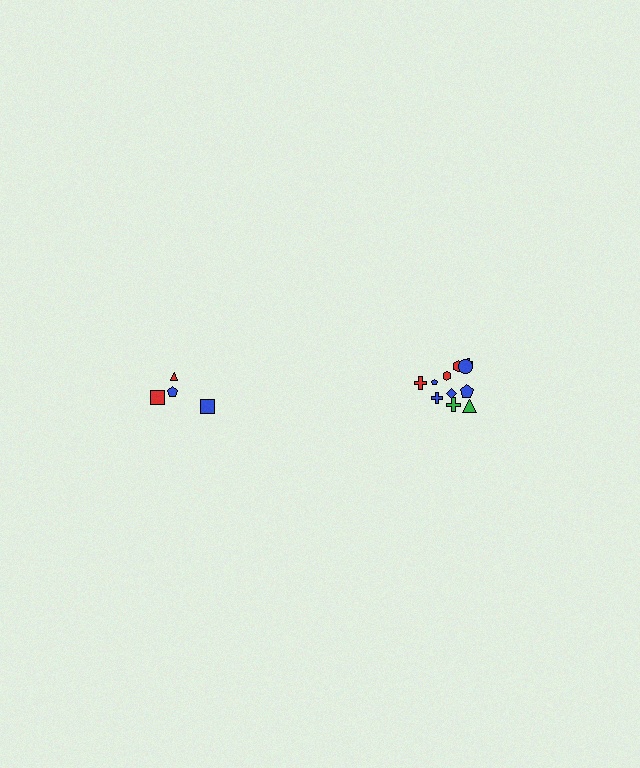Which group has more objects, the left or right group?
The right group.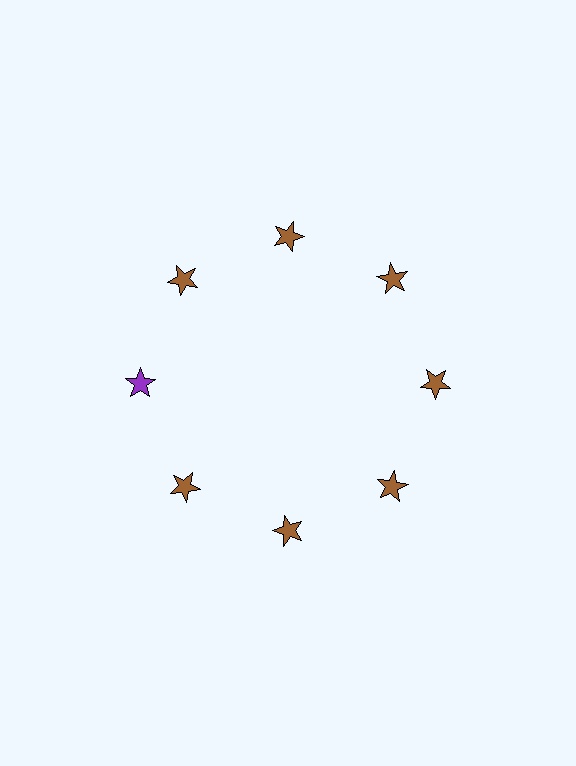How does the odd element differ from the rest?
It has a different color: purple instead of brown.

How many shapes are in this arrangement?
There are 8 shapes arranged in a ring pattern.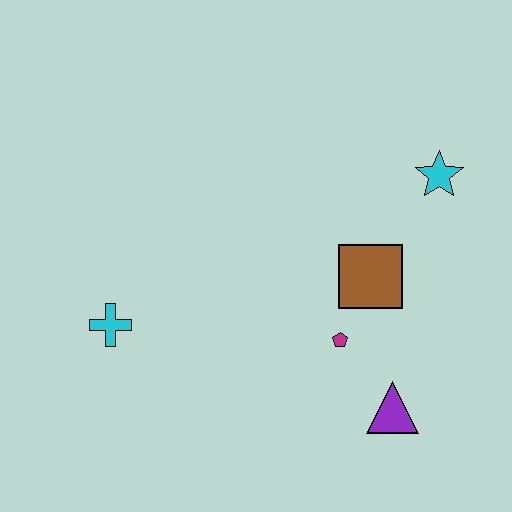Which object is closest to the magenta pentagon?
The brown square is closest to the magenta pentagon.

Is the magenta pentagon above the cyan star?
No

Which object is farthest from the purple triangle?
The cyan cross is farthest from the purple triangle.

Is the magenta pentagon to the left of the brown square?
Yes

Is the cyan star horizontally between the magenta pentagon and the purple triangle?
No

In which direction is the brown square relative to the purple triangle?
The brown square is above the purple triangle.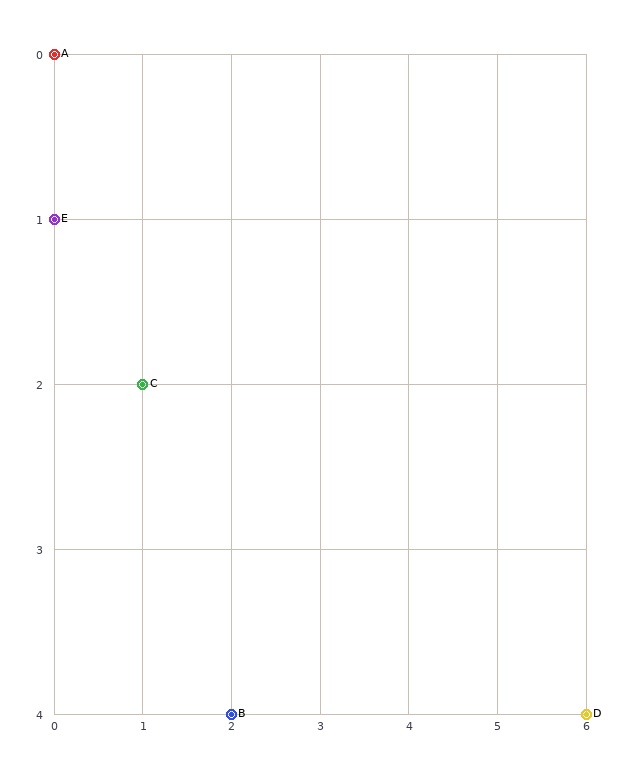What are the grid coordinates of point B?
Point B is at grid coordinates (2, 4).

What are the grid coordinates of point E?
Point E is at grid coordinates (0, 1).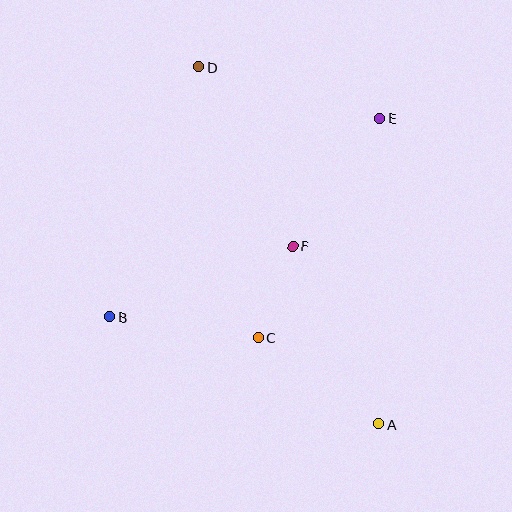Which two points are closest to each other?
Points C and F are closest to each other.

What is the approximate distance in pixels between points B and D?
The distance between B and D is approximately 266 pixels.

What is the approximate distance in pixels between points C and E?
The distance between C and E is approximately 250 pixels.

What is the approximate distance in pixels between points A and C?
The distance between A and C is approximately 148 pixels.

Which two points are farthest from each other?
Points A and D are farthest from each other.